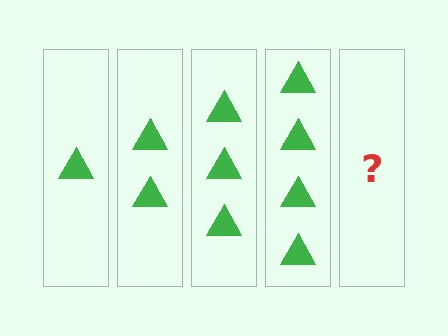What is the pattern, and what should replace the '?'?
The pattern is that each step adds one more triangle. The '?' should be 5 triangles.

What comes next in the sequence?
The next element should be 5 triangles.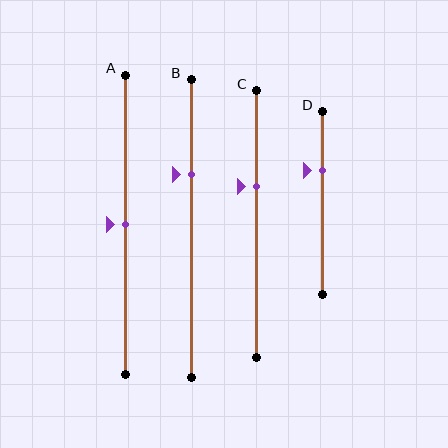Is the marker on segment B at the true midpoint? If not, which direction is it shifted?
No, the marker on segment B is shifted upward by about 18% of the segment length.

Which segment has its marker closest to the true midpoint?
Segment A has its marker closest to the true midpoint.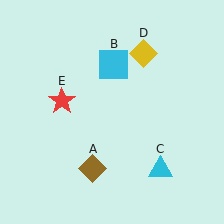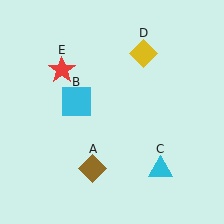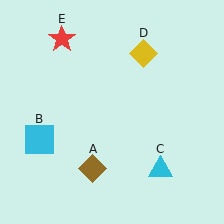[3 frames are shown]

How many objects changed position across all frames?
2 objects changed position: cyan square (object B), red star (object E).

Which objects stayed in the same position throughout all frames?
Brown diamond (object A) and cyan triangle (object C) and yellow diamond (object D) remained stationary.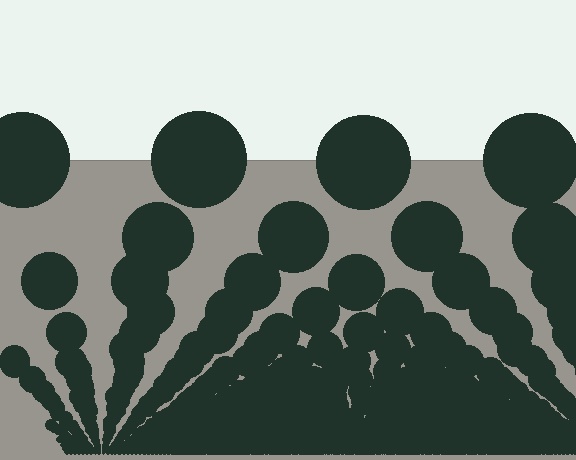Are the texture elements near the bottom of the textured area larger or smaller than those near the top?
Smaller. The gradient is inverted — elements near the bottom are smaller and denser.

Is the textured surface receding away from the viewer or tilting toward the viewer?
The surface appears to tilt toward the viewer. Texture elements get larger and sparser toward the top.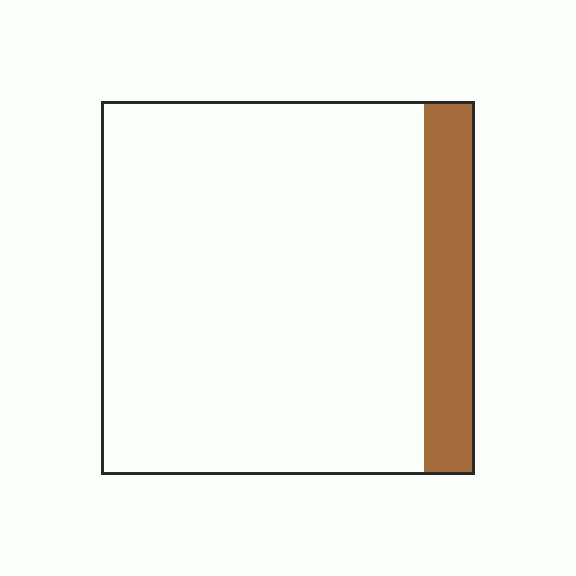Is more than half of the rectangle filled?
No.